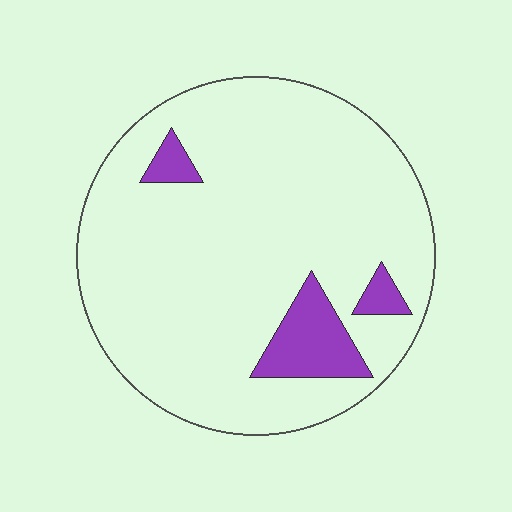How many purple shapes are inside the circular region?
3.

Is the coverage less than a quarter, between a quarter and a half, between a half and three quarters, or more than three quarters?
Less than a quarter.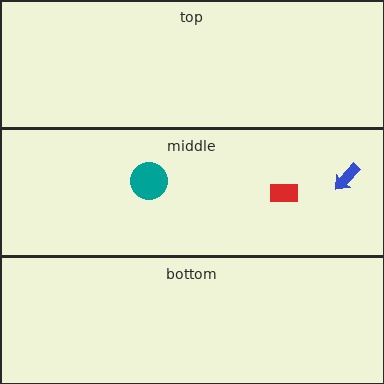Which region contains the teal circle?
The middle region.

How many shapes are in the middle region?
3.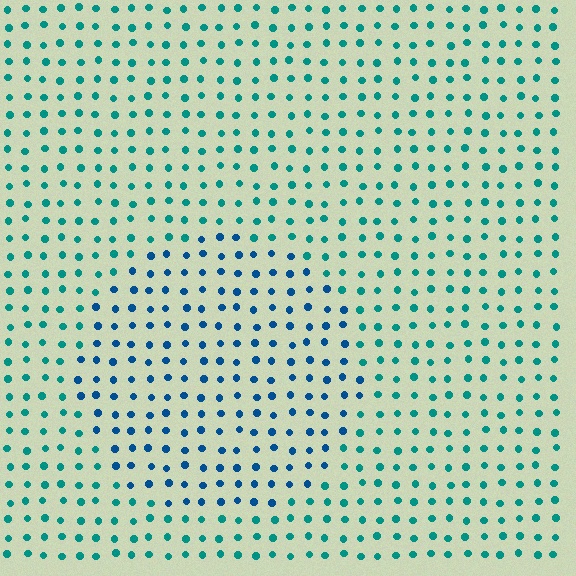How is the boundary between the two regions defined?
The boundary is defined purely by a slight shift in hue (about 34 degrees). Spacing, size, and orientation are identical on both sides.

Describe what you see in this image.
The image is filled with small teal elements in a uniform arrangement. A circle-shaped region is visible where the elements are tinted to a slightly different hue, forming a subtle color boundary.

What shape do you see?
I see a circle.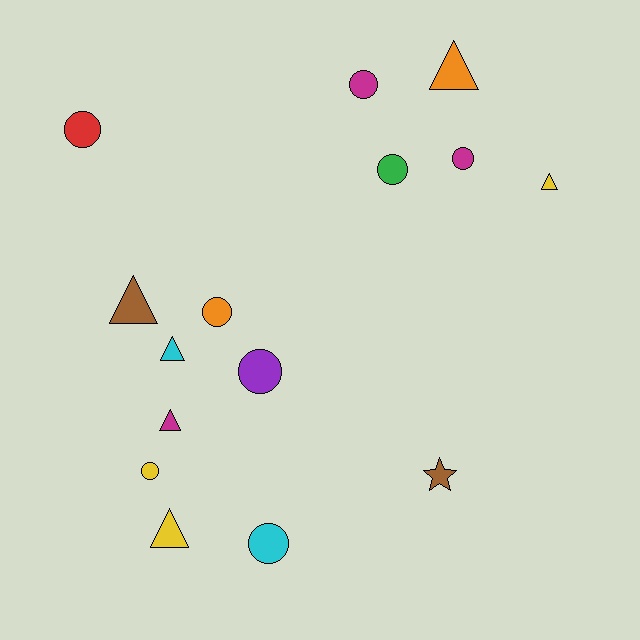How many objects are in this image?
There are 15 objects.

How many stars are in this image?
There is 1 star.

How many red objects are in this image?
There is 1 red object.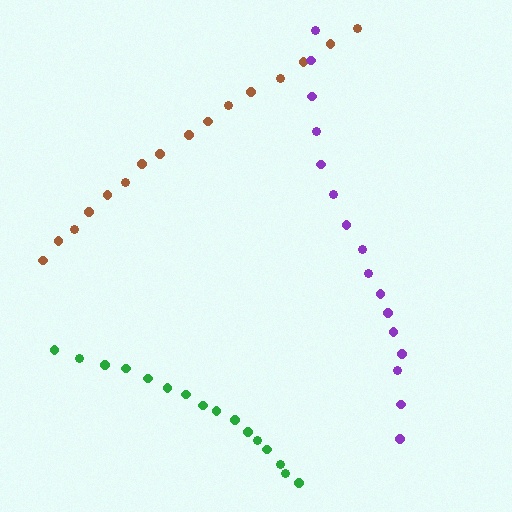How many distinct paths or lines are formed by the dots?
There are 3 distinct paths.